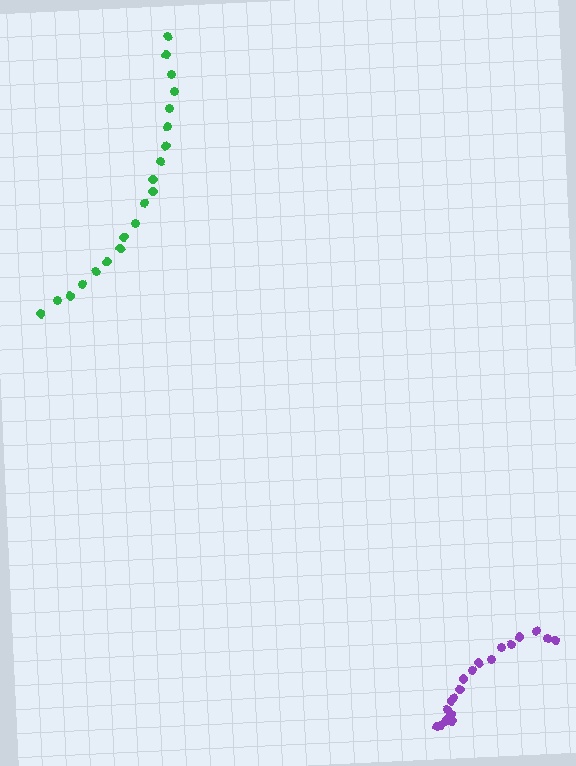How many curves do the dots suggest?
There are 2 distinct paths.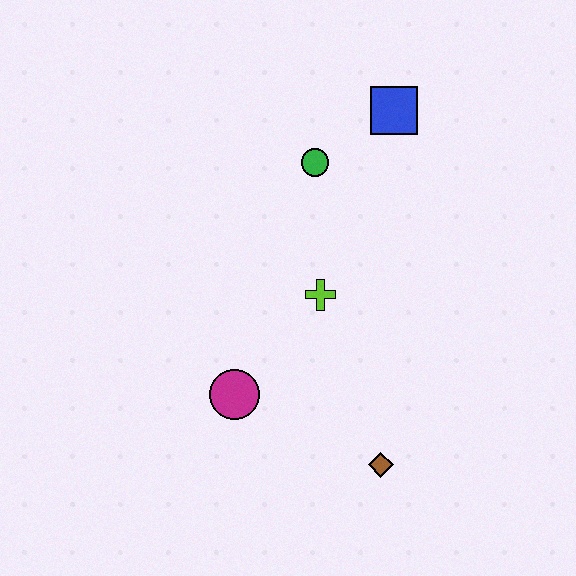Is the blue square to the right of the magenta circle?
Yes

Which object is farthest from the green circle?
The brown diamond is farthest from the green circle.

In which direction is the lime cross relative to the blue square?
The lime cross is below the blue square.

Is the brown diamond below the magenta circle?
Yes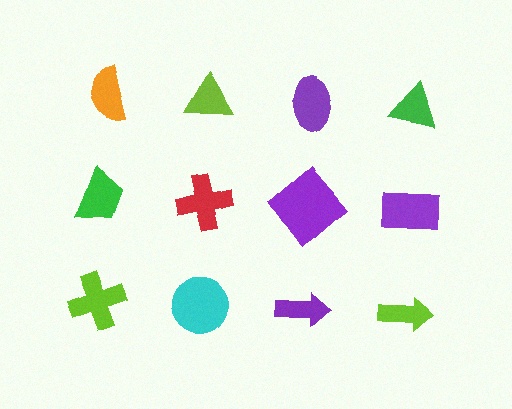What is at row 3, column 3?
A purple arrow.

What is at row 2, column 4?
A purple rectangle.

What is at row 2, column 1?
A green trapezoid.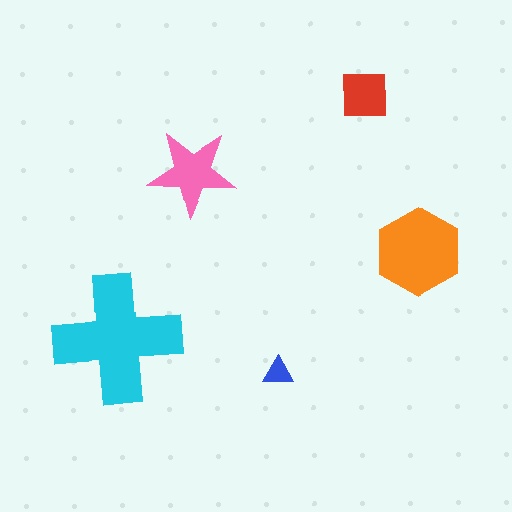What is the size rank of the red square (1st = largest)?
4th.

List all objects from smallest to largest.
The blue triangle, the red square, the pink star, the orange hexagon, the cyan cross.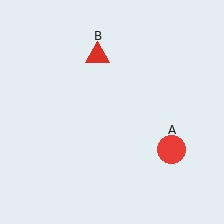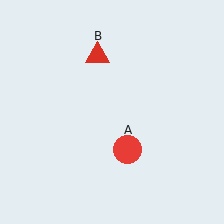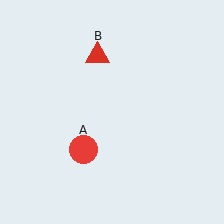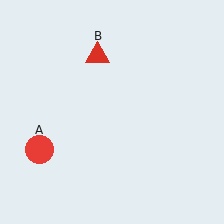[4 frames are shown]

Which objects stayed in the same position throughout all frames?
Red triangle (object B) remained stationary.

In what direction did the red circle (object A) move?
The red circle (object A) moved left.